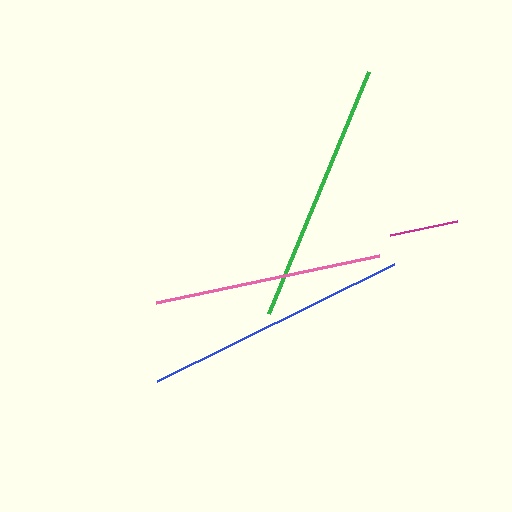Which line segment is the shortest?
The magenta line is the shortest at approximately 68 pixels.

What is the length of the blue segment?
The blue segment is approximately 264 pixels long.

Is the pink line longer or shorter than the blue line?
The blue line is longer than the pink line.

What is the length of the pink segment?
The pink segment is approximately 229 pixels long.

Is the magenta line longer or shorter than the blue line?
The blue line is longer than the magenta line.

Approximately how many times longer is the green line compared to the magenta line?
The green line is approximately 3.9 times the length of the magenta line.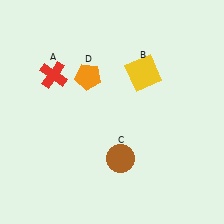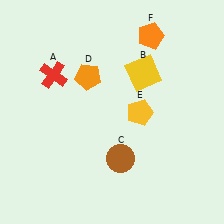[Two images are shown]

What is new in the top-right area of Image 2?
An orange pentagon (F) was added in the top-right area of Image 2.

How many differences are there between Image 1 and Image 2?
There are 2 differences between the two images.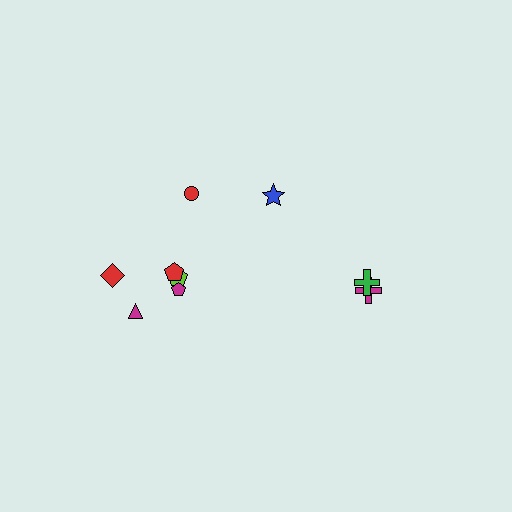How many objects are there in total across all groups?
There are 9 objects.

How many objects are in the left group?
There are 6 objects.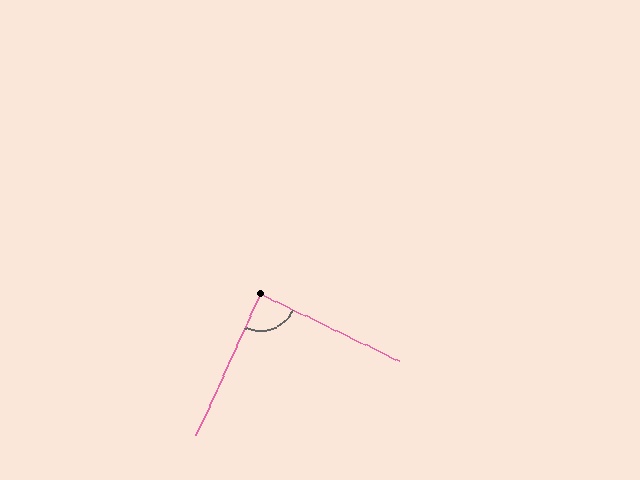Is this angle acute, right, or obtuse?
It is approximately a right angle.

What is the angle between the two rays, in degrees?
Approximately 89 degrees.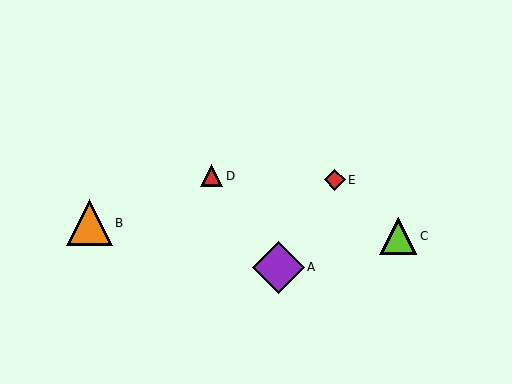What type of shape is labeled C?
Shape C is a lime triangle.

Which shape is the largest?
The purple diamond (labeled A) is the largest.